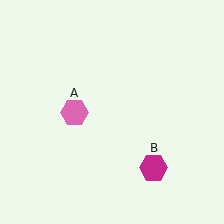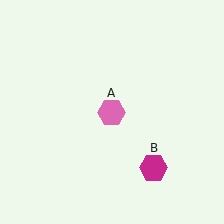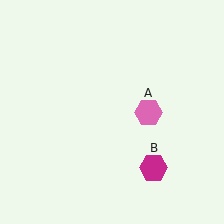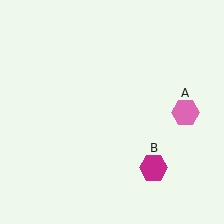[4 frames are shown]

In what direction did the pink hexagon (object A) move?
The pink hexagon (object A) moved right.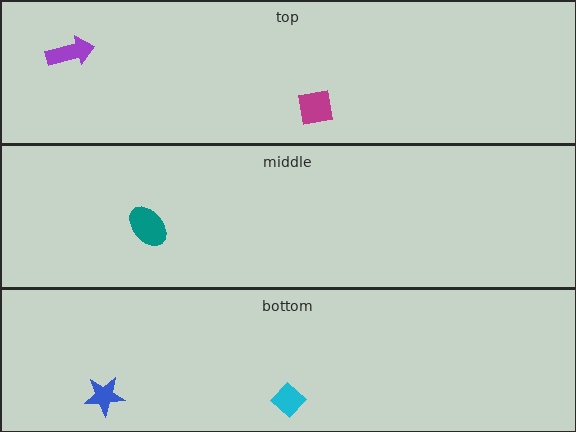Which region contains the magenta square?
The top region.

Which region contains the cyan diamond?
The bottom region.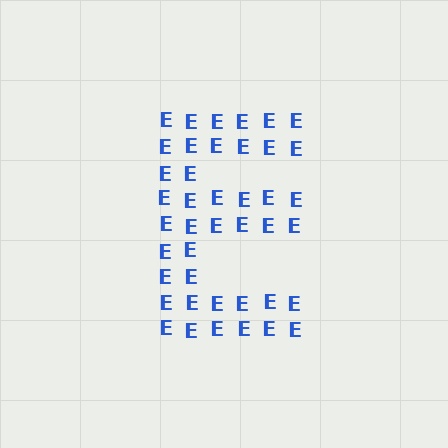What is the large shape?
The large shape is the letter E.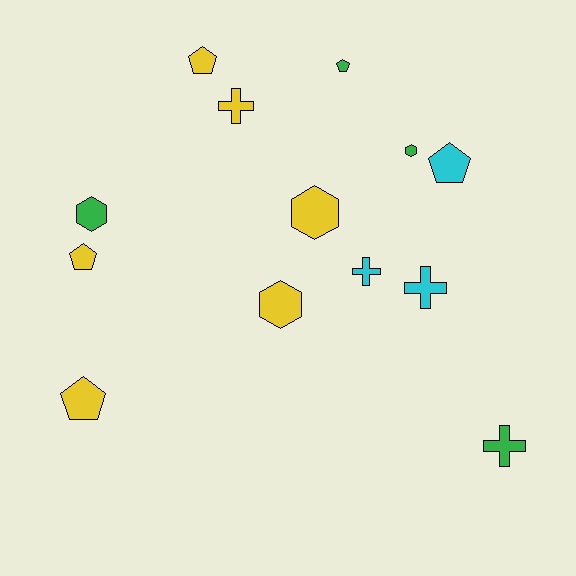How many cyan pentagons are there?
There is 1 cyan pentagon.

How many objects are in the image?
There are 13 objects.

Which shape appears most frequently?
Pentagon, with 5 objects.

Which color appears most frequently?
Yellow, with 6 objects.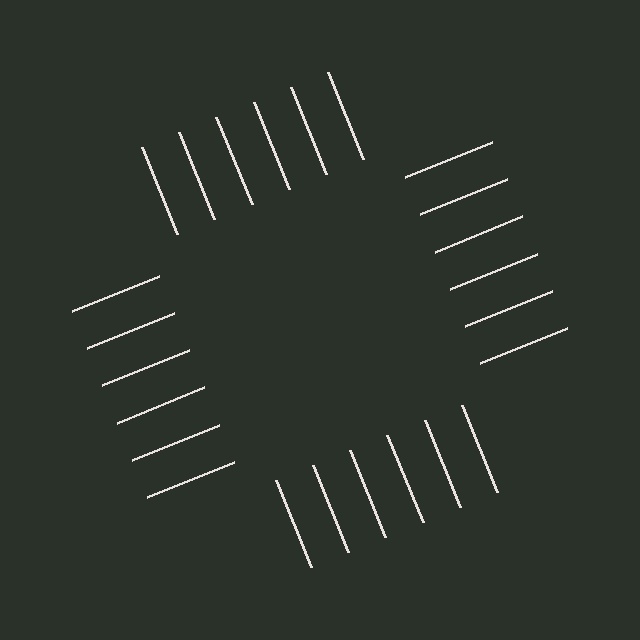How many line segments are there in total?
24 — 6 along each of the 4 edges.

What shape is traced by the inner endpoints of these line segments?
An illusory square — the line segments terminate on its edges but no continuous stroke is drawn.